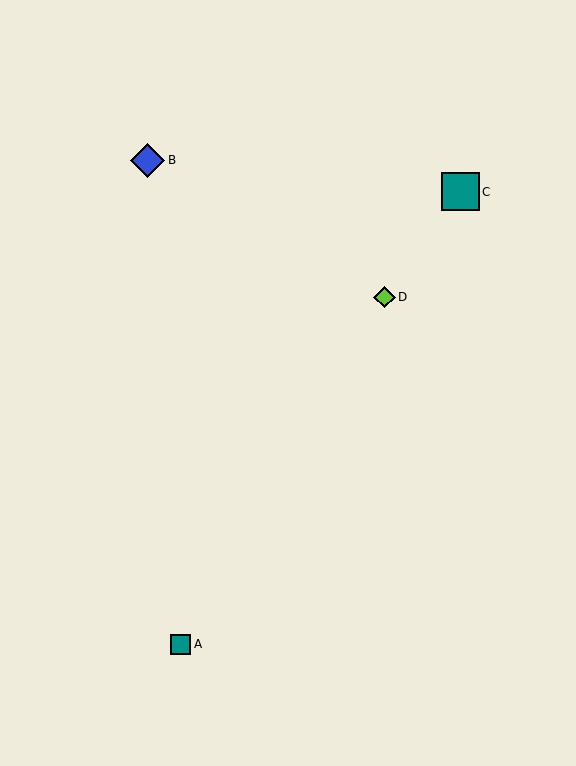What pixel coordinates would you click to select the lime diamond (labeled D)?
Click at (384, 297) to select the lime diamond D.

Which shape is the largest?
The teal square (labeled C) is the largest.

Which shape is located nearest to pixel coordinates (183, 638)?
The teal square (labeled A) at (181, 644) is nearest to that location.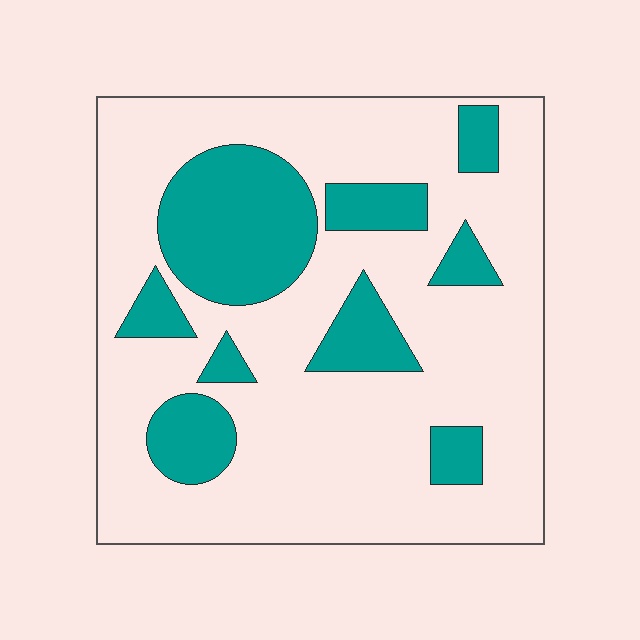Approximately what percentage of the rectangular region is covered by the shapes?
Approximately 25%.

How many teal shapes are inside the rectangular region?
9.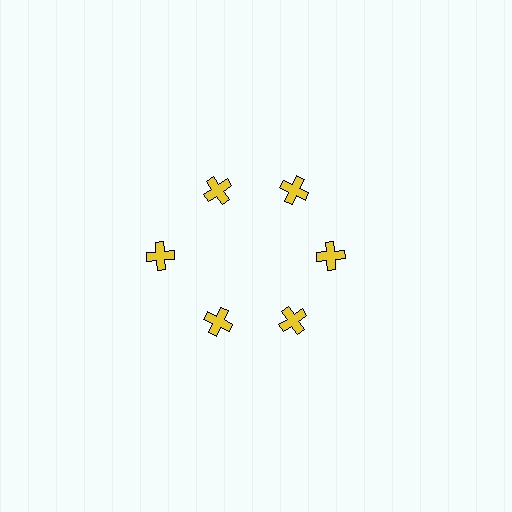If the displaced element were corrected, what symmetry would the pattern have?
It would have 6-fold rotational symmetry — the pattern would map onto itself every 60 degrees.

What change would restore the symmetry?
The symmetry would be restored by moving it inward, back onto the ring so that all 6 crosses sit at equal angles and equal distance from the center.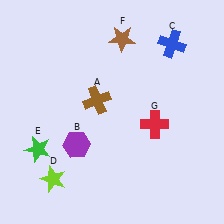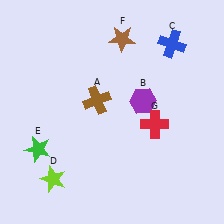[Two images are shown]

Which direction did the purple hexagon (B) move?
The purple hexagon (B) moved right.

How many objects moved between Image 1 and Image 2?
1 object moved between the two images.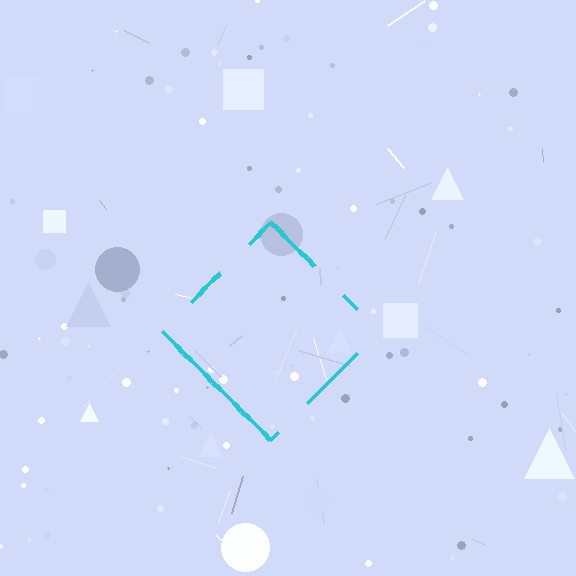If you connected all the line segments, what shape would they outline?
They would outline a diamond.